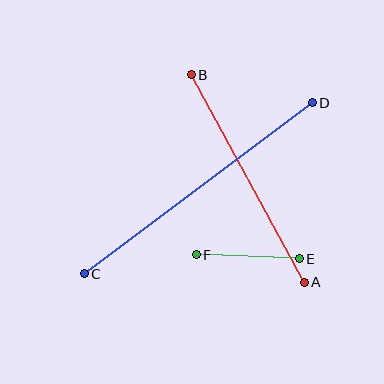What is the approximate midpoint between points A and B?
The midpoint is at approximately (248, 178) pixels.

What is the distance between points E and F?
The distance is approximately 103 pixels.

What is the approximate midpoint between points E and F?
The midpoint is at approximately (248, 257) pixels.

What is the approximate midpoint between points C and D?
The midpoint is at approximately (198, 188) pixels.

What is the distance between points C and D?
The distance is approximately 285 pixels.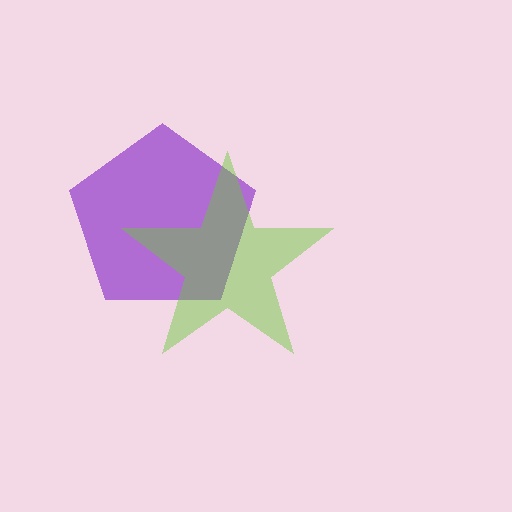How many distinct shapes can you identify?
There are 2 distinct shapes: a purple pentagon, a lime star.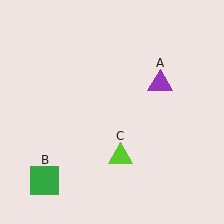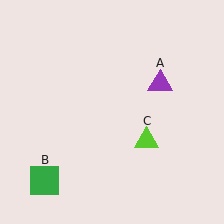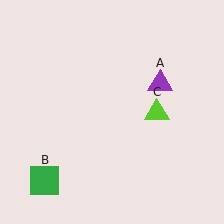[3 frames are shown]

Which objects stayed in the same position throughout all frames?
Purple triangle (object A) and green square (object B) remained stationary.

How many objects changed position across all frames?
1 object changed position: lime triangle (object C).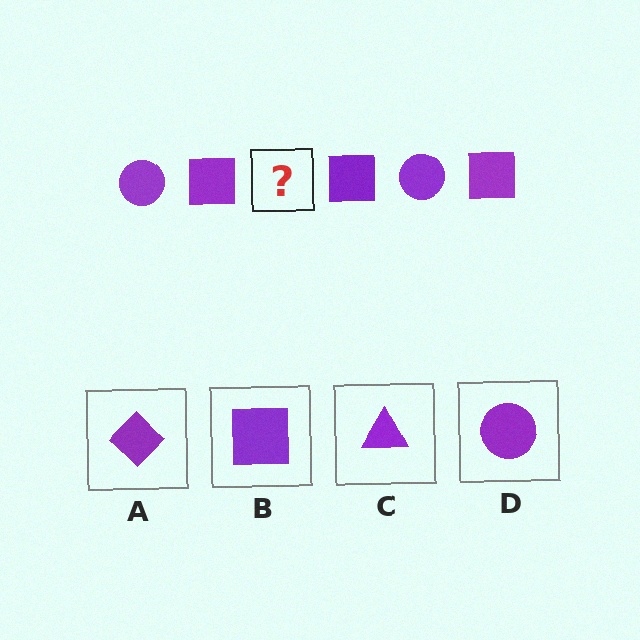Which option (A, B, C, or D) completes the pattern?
D.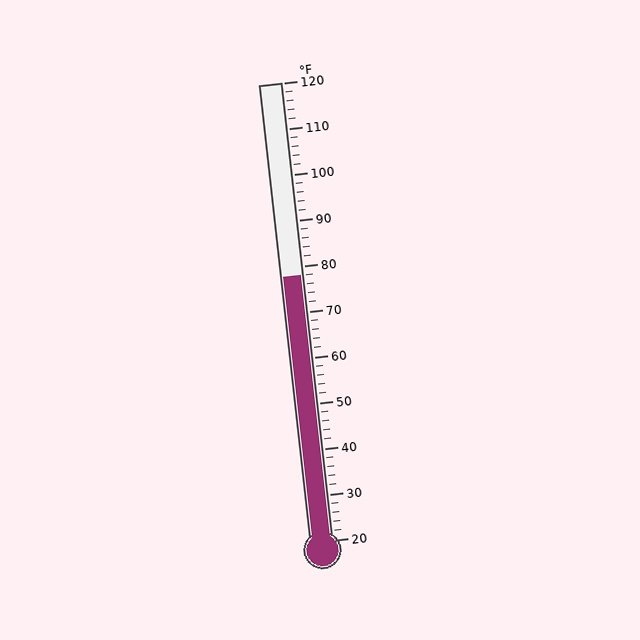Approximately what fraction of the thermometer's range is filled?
The thermometer is filled to approximately 60% of its range.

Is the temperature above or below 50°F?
The temperature is above 50°F.